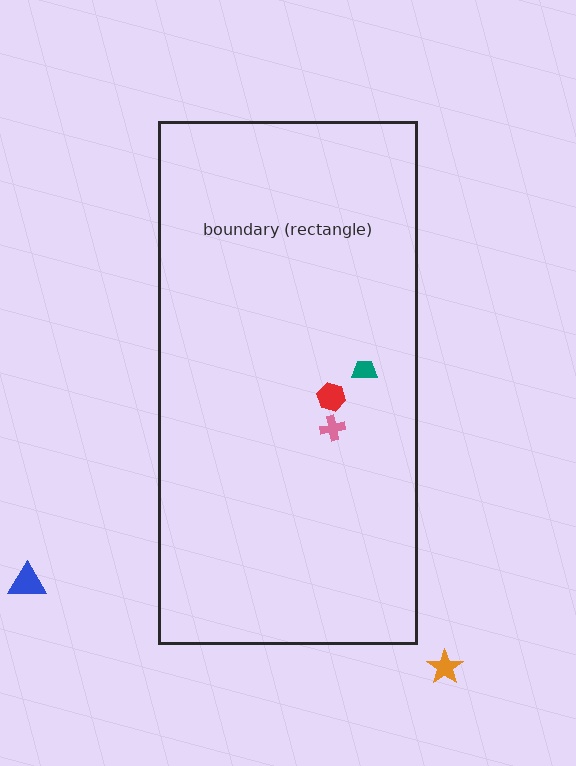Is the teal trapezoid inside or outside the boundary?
Inside.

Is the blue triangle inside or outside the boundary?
Outside.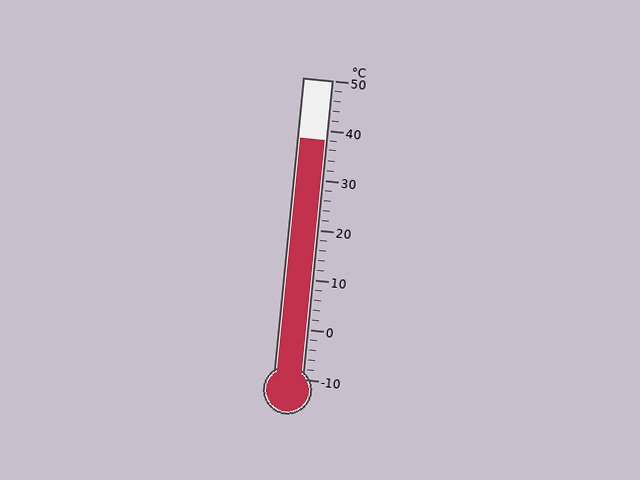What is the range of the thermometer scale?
The thermometer scale ranges from -10°C to 50°C.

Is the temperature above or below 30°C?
The temperature is above 30°C.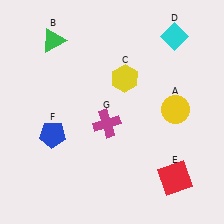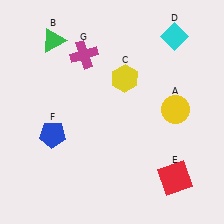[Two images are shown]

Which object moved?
The magenta cross (G) moved up.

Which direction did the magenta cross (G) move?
The magenta cross (G) moved up.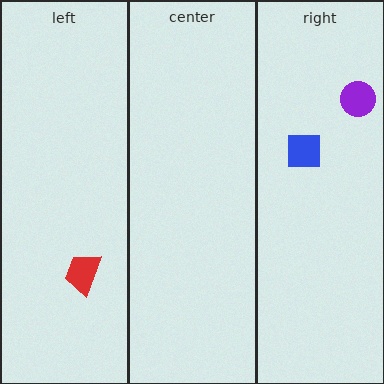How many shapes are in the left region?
1.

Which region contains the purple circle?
The right region.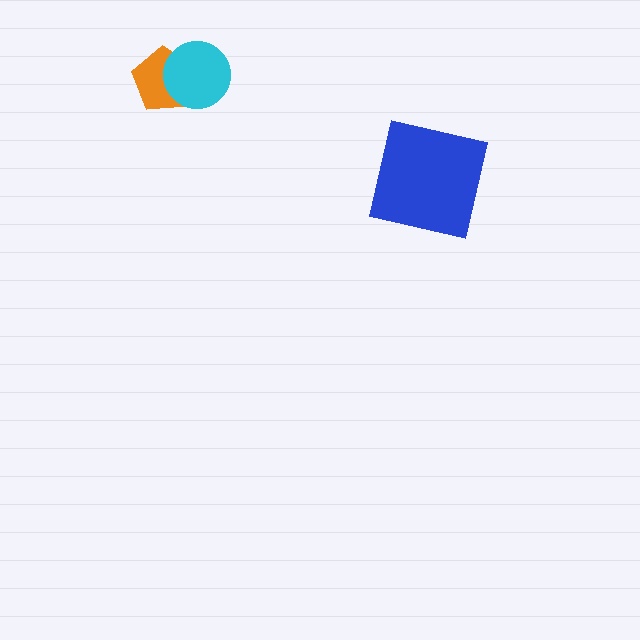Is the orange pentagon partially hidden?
Yes, it is partially covered by another shape.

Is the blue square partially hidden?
No, no other shape covers it.